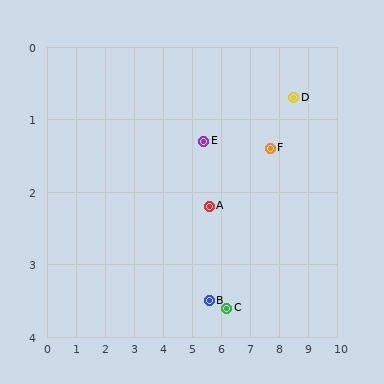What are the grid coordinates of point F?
Point F is at approximately (7.7, 1.4).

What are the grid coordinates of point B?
Point B is at approximately (5.6, 3.5).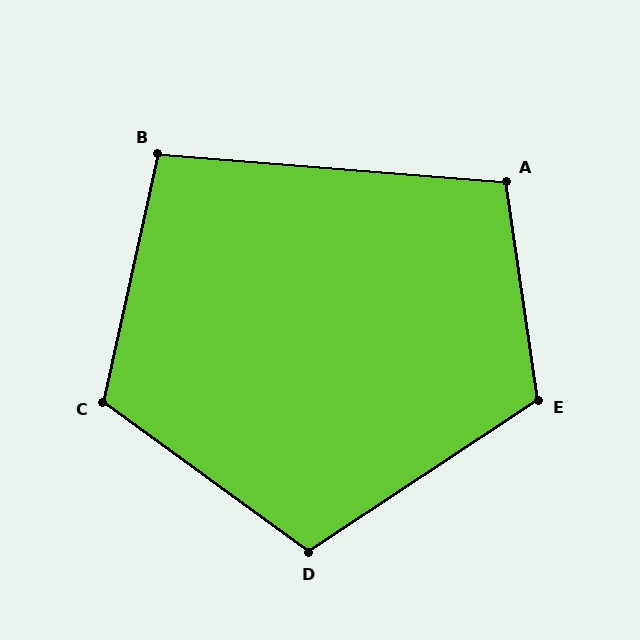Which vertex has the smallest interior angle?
B, at approximately 98 degrees.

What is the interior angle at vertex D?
Approximately 110 degrees (obtuse).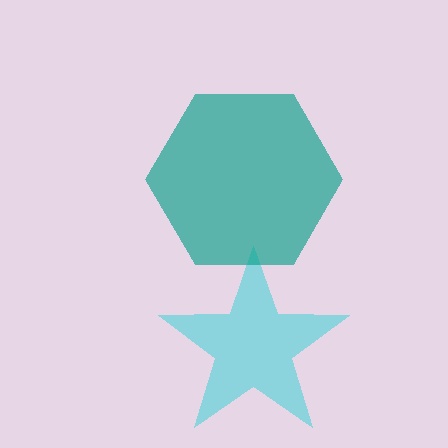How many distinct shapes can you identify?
There are 2 distinct shapes: a cyan star, a teal hexagon.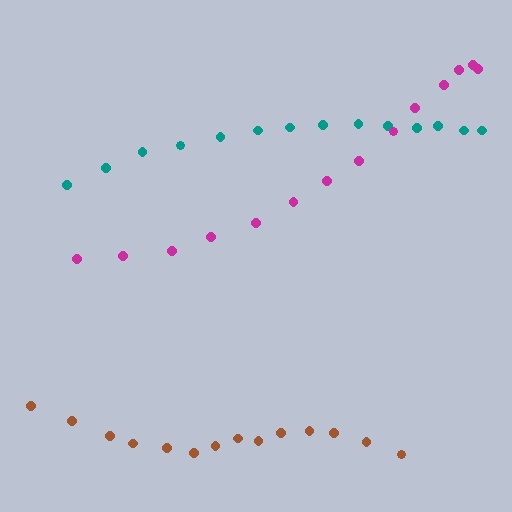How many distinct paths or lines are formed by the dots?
There are 3 distinct paths.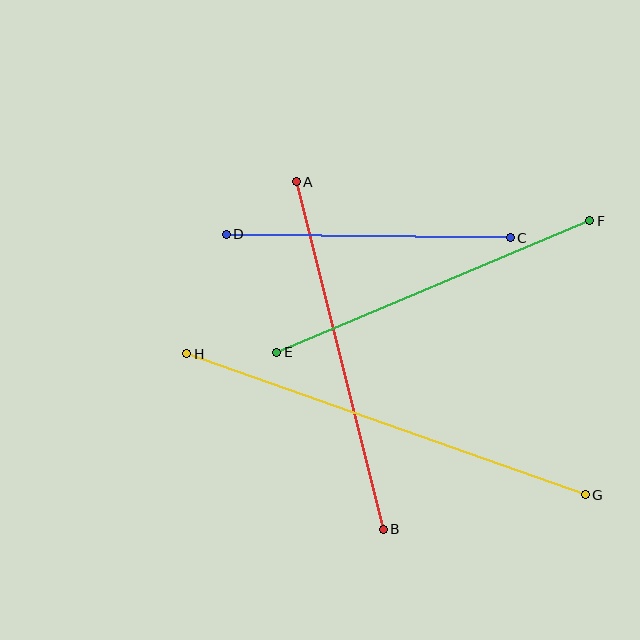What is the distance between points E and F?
The distance is approximately 339 pixels.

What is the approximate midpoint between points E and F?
The midpoint is at approximately (433, 287) pixels.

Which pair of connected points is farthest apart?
Points G and H are farthest apart.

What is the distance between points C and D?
The distance is approximately 284 pixels.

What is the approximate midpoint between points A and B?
The midpoint is at approximately (340, 355) pixels.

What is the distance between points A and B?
The distance is approximately 358 pixels.